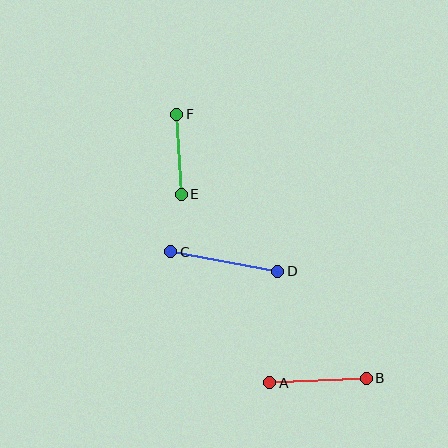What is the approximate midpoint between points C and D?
The midpoint is at approximately (224, 261) pixels.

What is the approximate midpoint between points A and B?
The midpoint is at approximately (318, 380) pixels.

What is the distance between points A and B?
The distance is approximately 97 pixels.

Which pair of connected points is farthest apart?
Points C and D are farthest apart.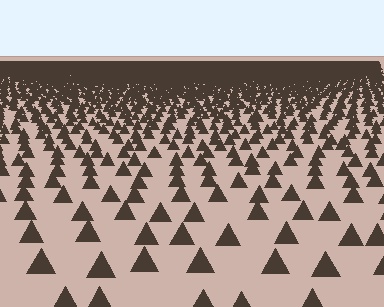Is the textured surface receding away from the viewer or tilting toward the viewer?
The surface is receding away from the viewer. Texture elements get smaller and denser toward the top.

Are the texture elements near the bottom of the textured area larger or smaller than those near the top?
Larger. Near the bottom, elements are closer to the viewer and appear at a bigger on-screen size.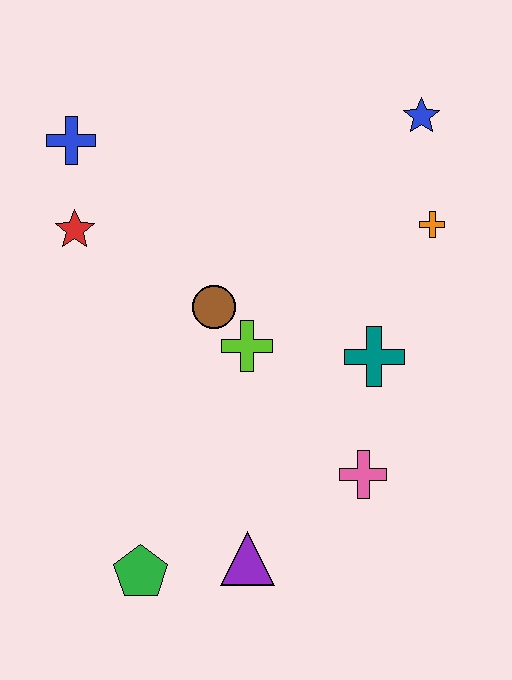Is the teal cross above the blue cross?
No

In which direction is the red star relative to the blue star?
The red star is to the left of the blue star.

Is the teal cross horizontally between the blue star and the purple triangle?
Yes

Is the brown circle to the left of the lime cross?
Yes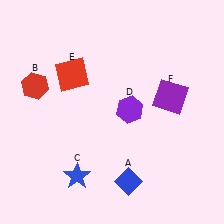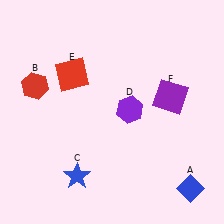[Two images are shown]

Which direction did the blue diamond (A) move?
The blue diamond (A) moved right.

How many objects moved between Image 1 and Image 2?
1 object moved between the two images.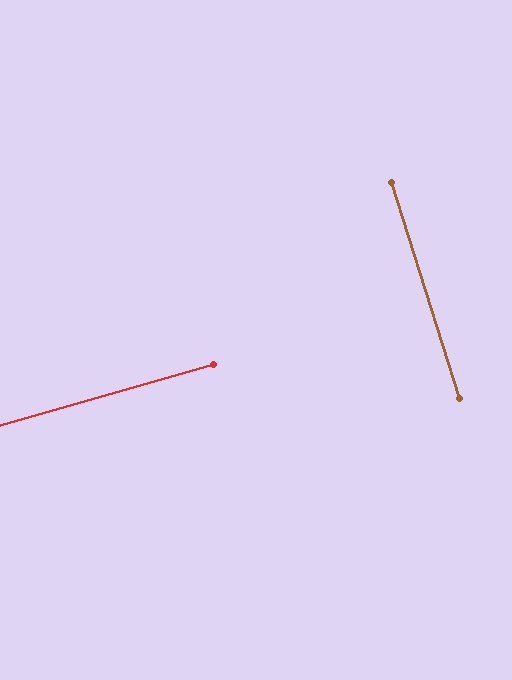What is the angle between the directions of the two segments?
Approximately 89 degrees.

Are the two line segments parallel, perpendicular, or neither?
Perpendicular — they meet at approximately 89°.